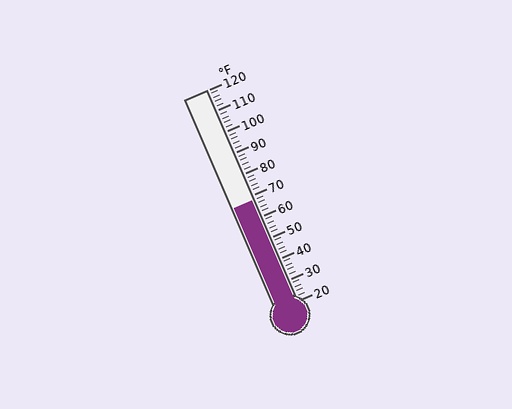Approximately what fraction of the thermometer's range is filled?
The thermometer is filled to approximately 50% of its range.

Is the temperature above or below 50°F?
The temperature is above 50°F.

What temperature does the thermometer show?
The thermometer shows approximately 68°F.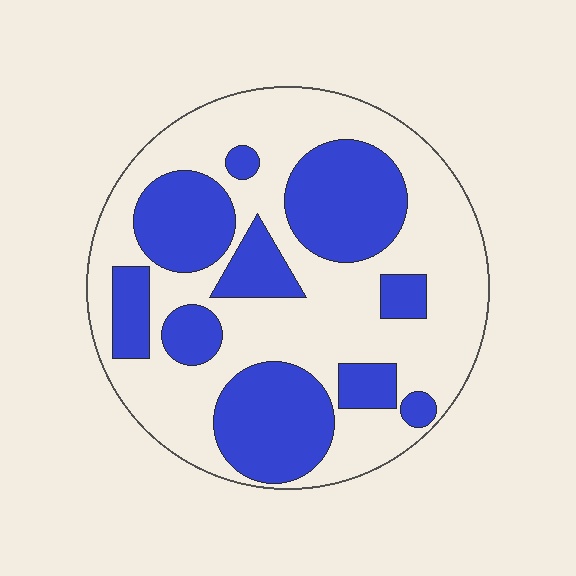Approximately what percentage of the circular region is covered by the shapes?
Approximately 40%.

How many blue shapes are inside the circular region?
10.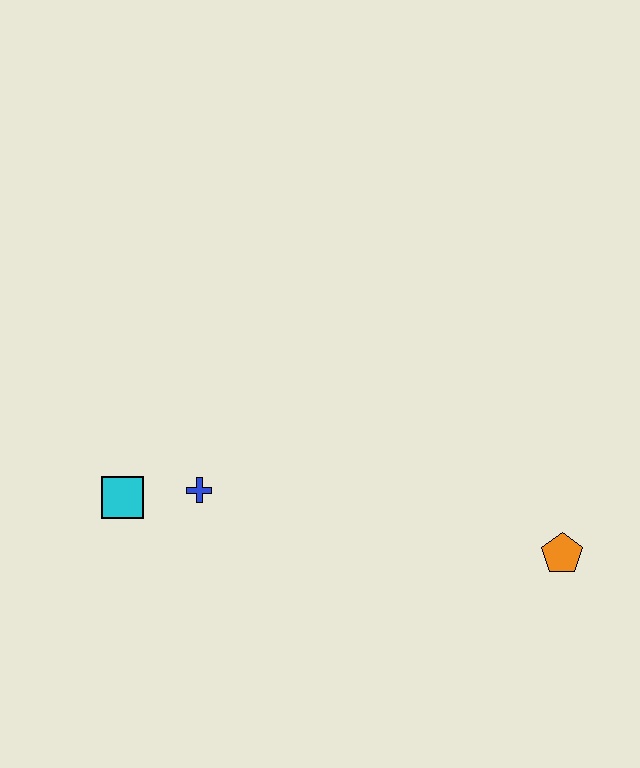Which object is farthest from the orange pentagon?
The cyan square is farthest from the orange pentagon.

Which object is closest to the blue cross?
The cyan square is closest to the blue cross.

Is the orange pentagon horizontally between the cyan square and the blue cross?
No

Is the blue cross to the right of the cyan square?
Yes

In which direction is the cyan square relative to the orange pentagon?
The cyan square is to the left of the orange pentagon.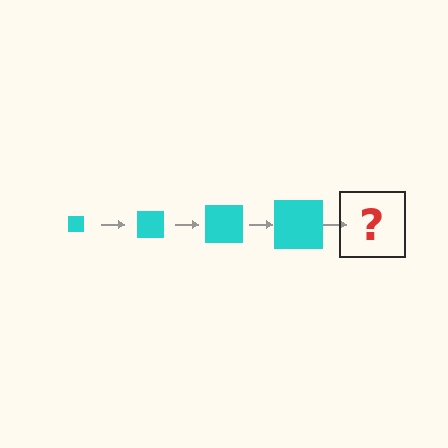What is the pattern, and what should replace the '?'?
The pattern is that the square gets progressively larger each step. The '?' should be a cyan square, larger than the previous one.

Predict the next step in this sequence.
The next step is a cyan square, larger than the previous one.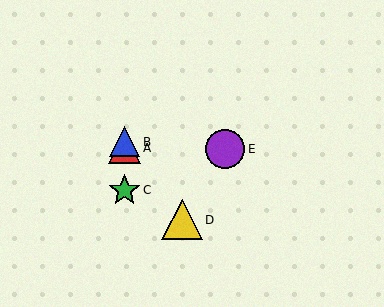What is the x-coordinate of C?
Object C is at x≈125.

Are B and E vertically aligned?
No, B is at x≈125 and E is at x≈225.